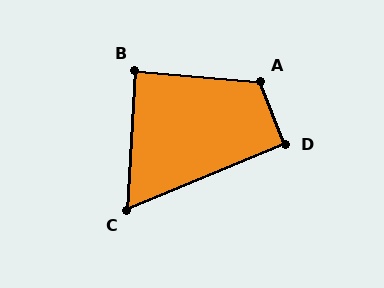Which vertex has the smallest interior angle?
C, at approximately 64 degrees.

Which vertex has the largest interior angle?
A, at approximately 116 degrees.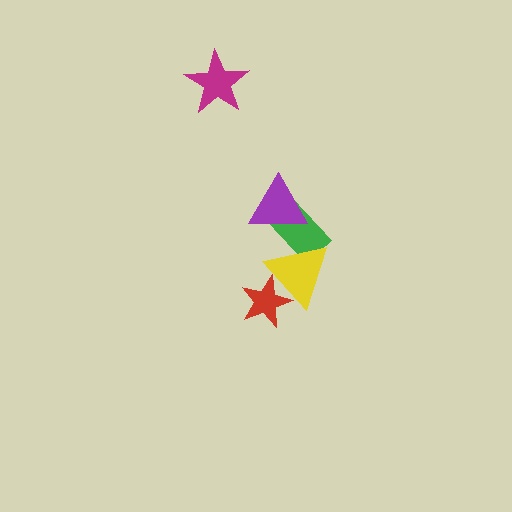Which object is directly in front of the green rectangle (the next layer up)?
The purple triangle is directly in front of the green rectangle.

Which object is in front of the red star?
The yellow triangle is in front of the red star.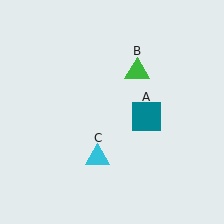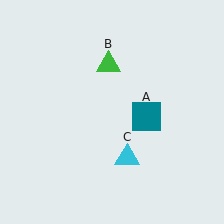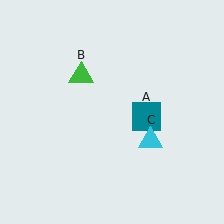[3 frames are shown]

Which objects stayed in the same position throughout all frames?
Teal square (object A) remained stationary.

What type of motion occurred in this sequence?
The green triangle (object B), cyan triangle (object C) rotated counterclockwise around the center of the scene.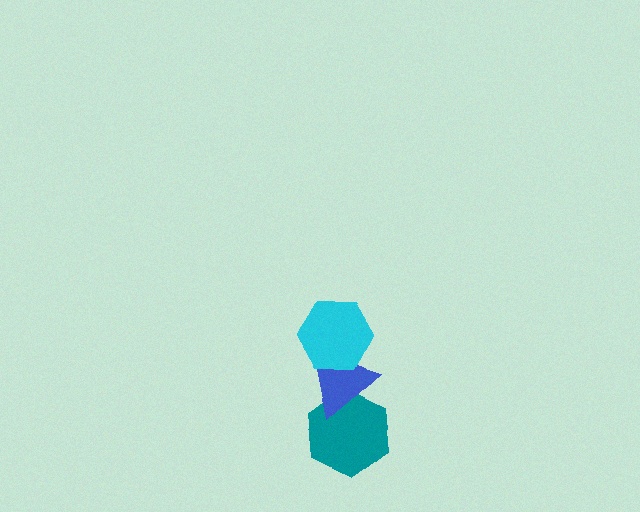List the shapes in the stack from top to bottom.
From top to bottom: the cyan hexagon, the blue triangle, the teal hexagon.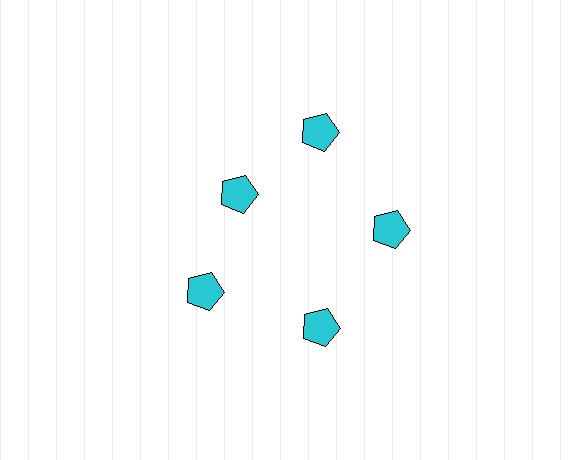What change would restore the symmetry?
The symmetry would be restored by moving it outward, back onto the ring so that all 5 pentagons sit at equal angles and equal distance from the center.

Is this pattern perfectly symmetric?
No. The 5 cyan pentagons are arranged in a ring, but one element near the 10 o'clock position is pulled inward toward the center, breaking the 5-fold rotational symmetry.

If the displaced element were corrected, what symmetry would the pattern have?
It would have 5-fold rotational symmetry — the pattern would map onto itself every 72 degrees.